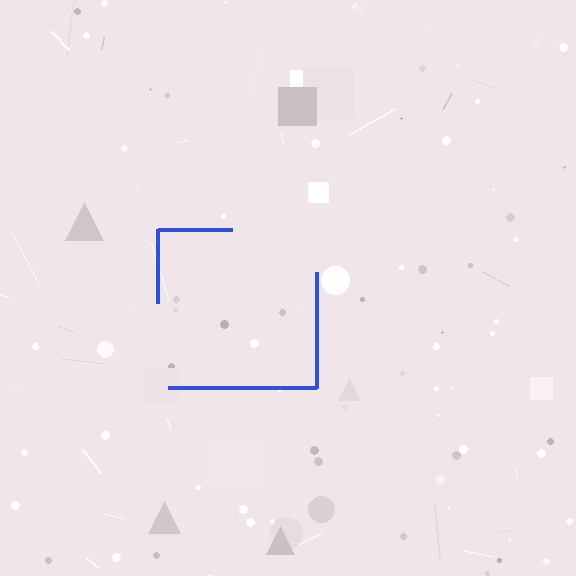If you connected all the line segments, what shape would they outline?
They would outline a square.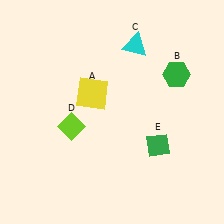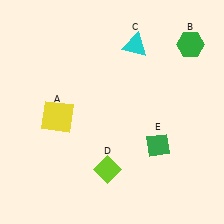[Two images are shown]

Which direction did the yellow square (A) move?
The yellow square (A) moved left.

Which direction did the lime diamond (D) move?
The lime diamond (D) moved down.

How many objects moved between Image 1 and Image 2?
3 objects moved between the two images.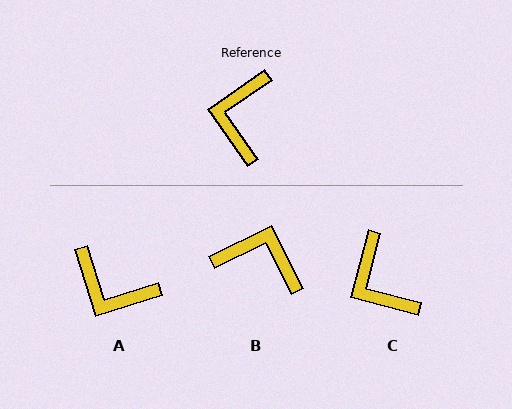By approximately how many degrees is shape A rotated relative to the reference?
Approximately 73 degrees counter-clockwise.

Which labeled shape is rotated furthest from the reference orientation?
B, about 98 degrees away.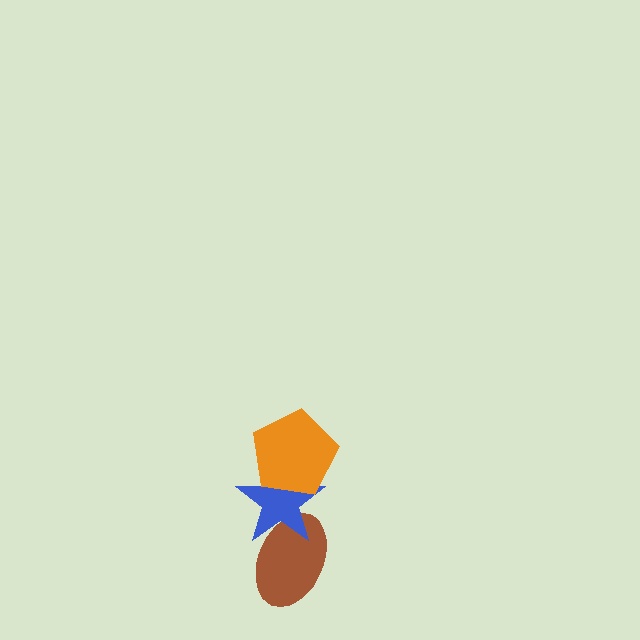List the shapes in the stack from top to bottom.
From top to bottom: the orange pentagon, the blue star, the brown ellipse.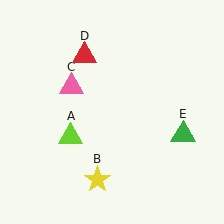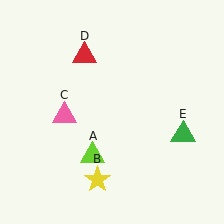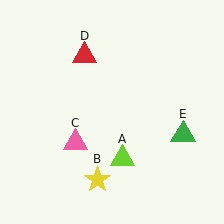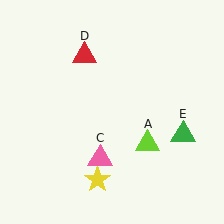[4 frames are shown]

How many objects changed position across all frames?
2 objects changed position: lime triangle (object A), pink triangle (object C).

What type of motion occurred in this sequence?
The lime triangle (object A), pink triangle (object C) rotated counterclockwise around the center of the scene.